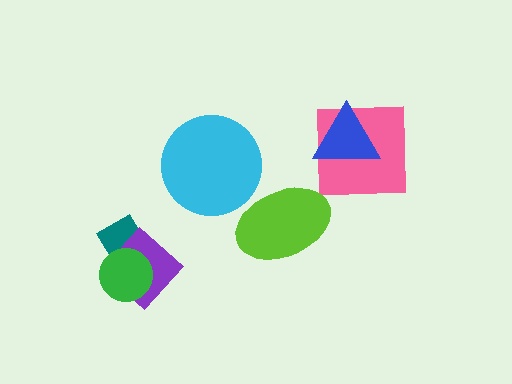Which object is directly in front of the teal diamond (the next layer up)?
The purple diamond is directly in front of the teal diamond.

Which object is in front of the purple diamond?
The green circle is in front of the purple diamond.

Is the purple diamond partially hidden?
Yes, it is partially covered by another shape.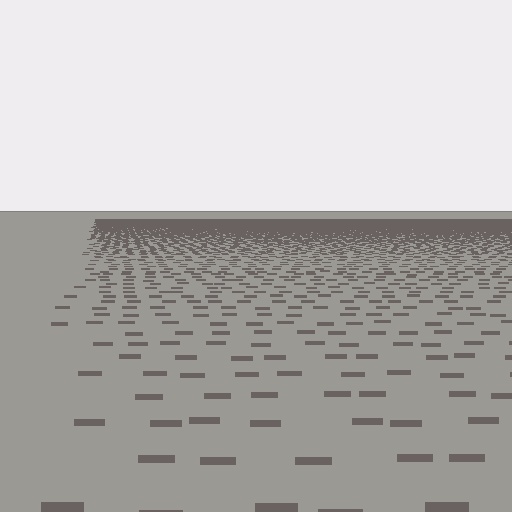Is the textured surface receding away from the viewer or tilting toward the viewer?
The surface is receding away from the viewer. Texture elements get smaller and denser toward the top.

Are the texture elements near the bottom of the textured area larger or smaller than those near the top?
Larger. Near the bottom, elements are closer to the viewer and appear at a bigger on-screen size.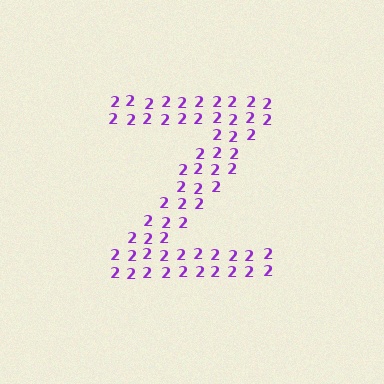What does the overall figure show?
The overall figure shows the letter Z.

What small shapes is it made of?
It is made of small digit 2's.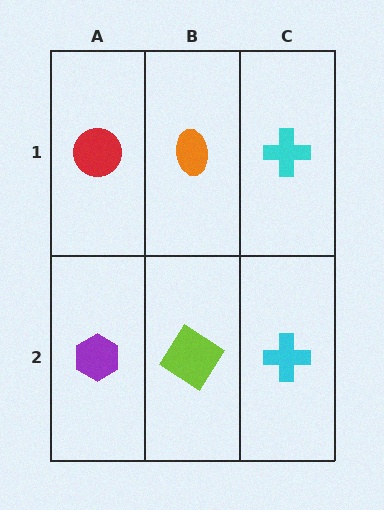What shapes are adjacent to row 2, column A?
A red circle (row 1, column A), a lime diamond (row 2, column B).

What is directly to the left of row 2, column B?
A purple hexagon.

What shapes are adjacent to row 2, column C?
A cyan cross (row 1, column C), a lime diamond (row 2, column B).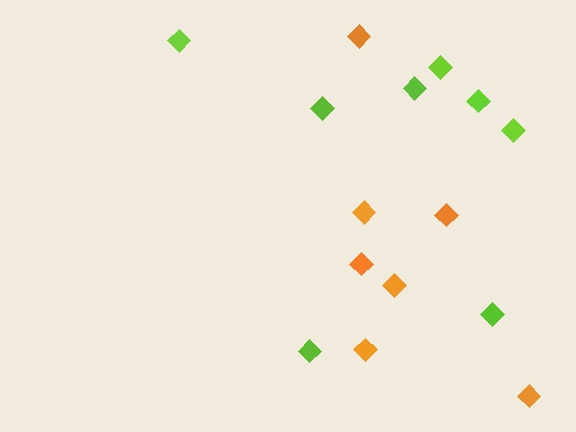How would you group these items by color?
There are 2 groups: one group of orange diamonds (7) and one group of lime diamonds (8).